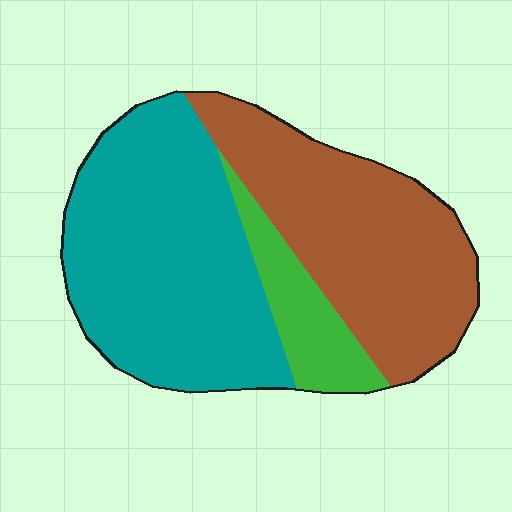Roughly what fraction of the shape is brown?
Brown covers 40% of the shape.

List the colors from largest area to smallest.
From largest to smallest: teal, brown, green.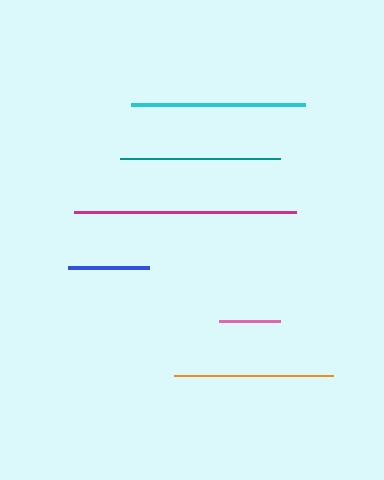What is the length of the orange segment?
The orange segment is approximately 159 pixels long.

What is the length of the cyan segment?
The cyan segment is approximately 174 pixels long.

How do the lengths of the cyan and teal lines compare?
The cyan and teal lines are approximately the same length.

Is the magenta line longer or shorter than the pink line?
The magenta line is longer than the pink line.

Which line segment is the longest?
The magenta line is the longest at approximately 222 pixels.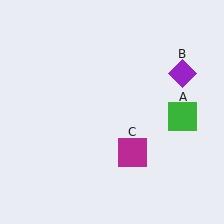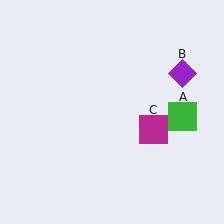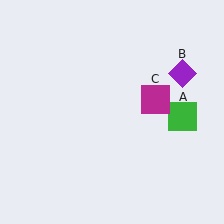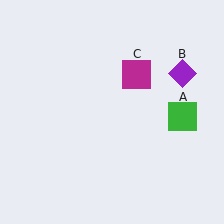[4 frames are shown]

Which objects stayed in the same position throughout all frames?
Green square (object A) and purple diamond (object B) remained stationary.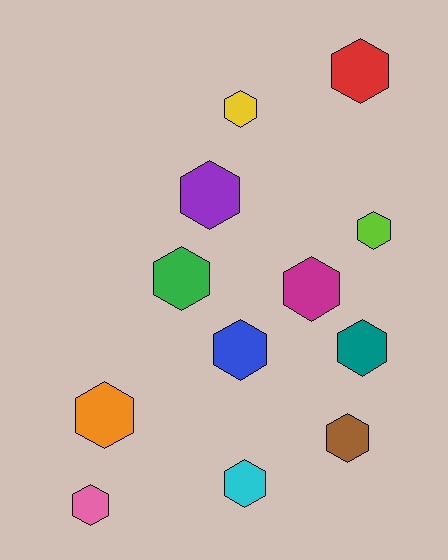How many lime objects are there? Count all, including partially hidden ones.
There is 1 lime object.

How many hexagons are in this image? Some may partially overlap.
There are 12 hexagons.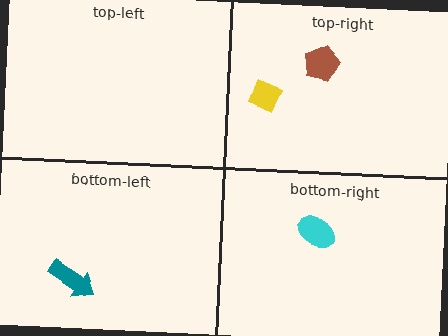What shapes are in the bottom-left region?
The teal arrow.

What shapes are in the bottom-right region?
The cyan ellipse.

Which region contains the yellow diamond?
The top-right region.